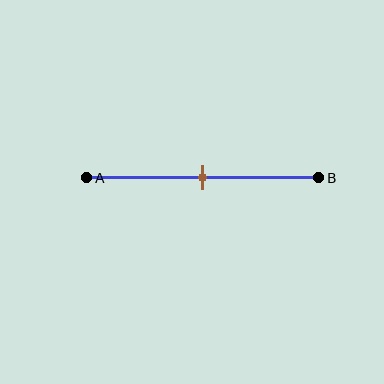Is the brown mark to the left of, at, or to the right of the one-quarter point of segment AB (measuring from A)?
The brown mark is to the right of the one-quarter point of segment AB.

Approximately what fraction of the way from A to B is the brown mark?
The brown mark is approximately 50% of the way from A to B.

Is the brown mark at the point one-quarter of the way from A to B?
No, the mark is at about 50% from A, not at the 25% one-quarter point.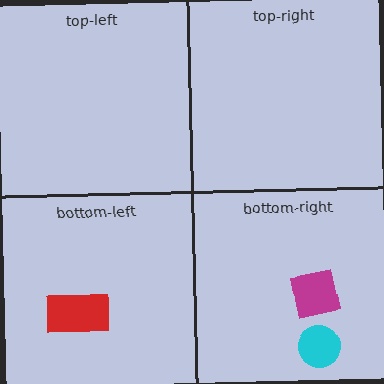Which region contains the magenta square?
The bottom-right region.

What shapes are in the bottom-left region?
The red rectangle.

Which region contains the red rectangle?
The bottom-left region.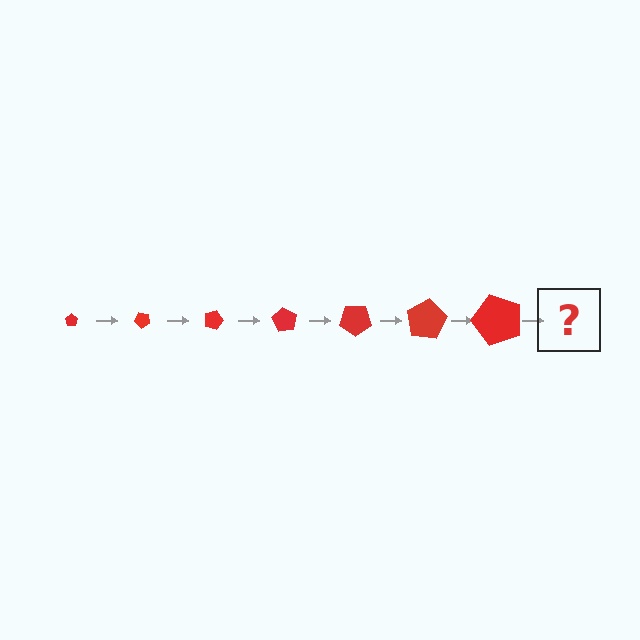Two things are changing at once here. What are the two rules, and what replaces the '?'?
The two rules are that the pentagon grows larger each step and it rotates 45 degrees each step. The '?' should be a pentagon, larger than the previous one and rotated 315 degrees from the start.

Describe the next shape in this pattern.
It should be a pentagon, larger than the previous one and rotated 315 degrees from the start.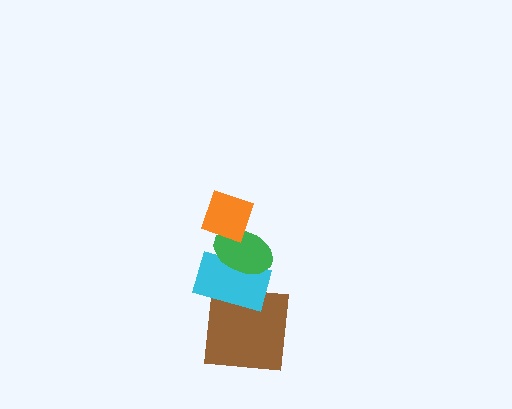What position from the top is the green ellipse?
The green ellipse is 2nd from the top.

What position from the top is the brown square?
The brown square is 4th from the top.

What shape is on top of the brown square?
The cyan rectangle is on top of the brown square.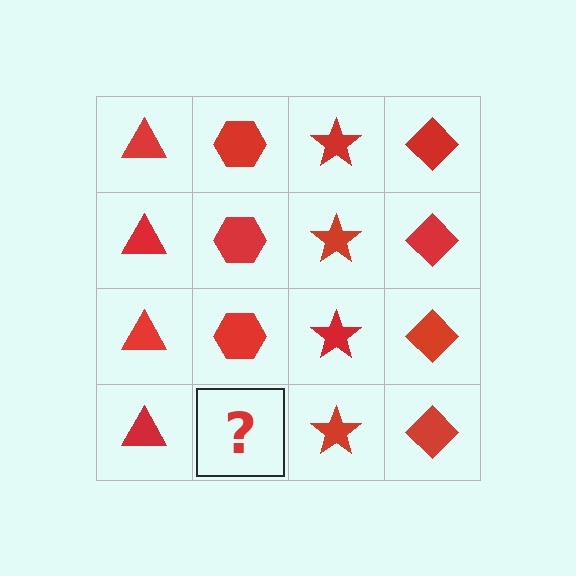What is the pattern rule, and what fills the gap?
The rule is that each column has a consistent shape. The gap should be filled with a red hexagon.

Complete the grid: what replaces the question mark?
The question mark should be replaced with a red hexagon.